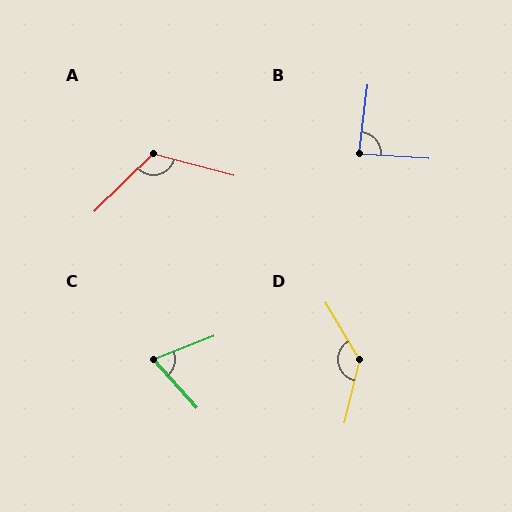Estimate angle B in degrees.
Approximately 87 degrees.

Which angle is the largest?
D, at approximately 136 degrees.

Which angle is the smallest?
C, at approximately 70 degrees.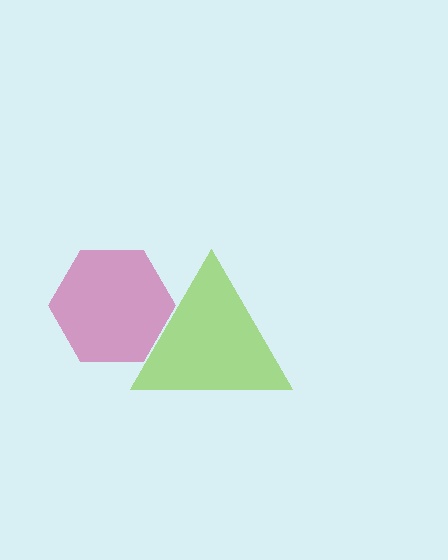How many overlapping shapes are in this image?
There are 2 overlapping shapes in the image.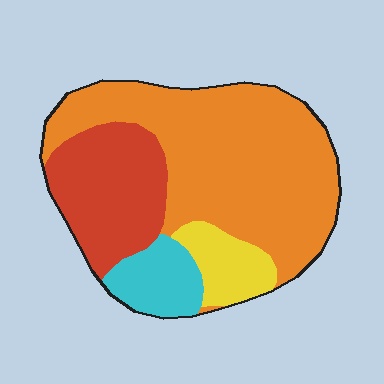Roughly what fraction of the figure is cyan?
Cyan takes up about one tenth (1/10) of the figure.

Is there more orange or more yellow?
Orange.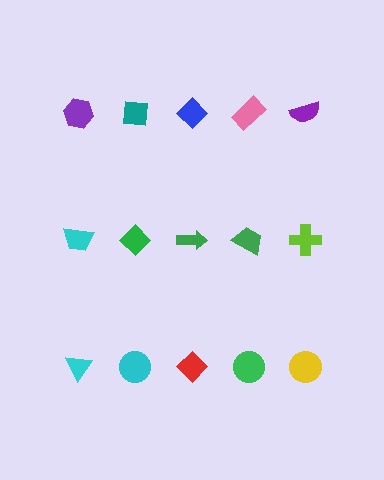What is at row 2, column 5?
A lime cross.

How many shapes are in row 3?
5 shapes.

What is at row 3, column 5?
A yellow circle.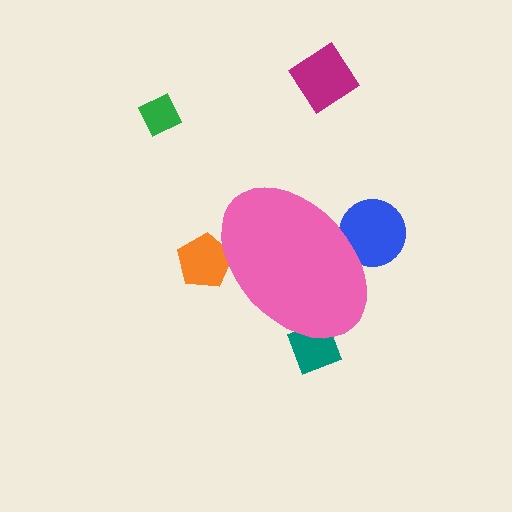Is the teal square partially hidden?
Yes, the teal square is partially hidden behind the pink ellipse.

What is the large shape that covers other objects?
A pink ellipse.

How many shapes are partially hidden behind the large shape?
3 shapes are partially hidden.